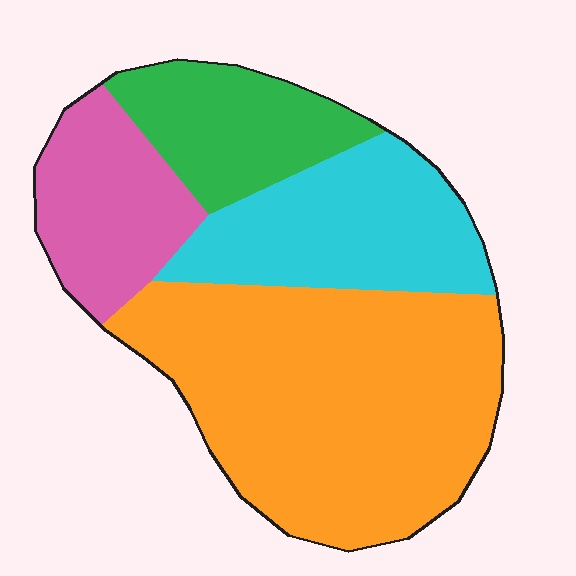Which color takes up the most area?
Orange, at roughly 50%.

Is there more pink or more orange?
Orange.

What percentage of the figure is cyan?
Cyan takes up less than a quarter of the figure.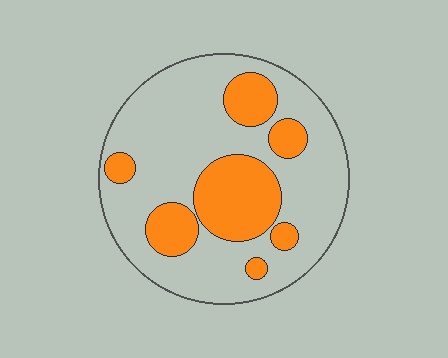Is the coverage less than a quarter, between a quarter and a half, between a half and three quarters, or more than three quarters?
Between a quarter and a half.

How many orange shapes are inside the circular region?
7.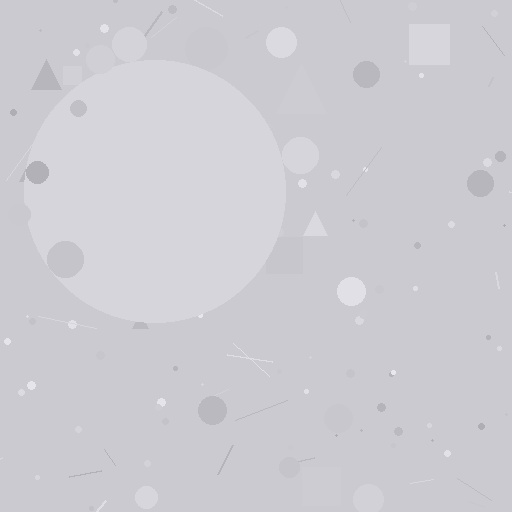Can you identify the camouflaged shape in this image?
The camouflaged shape is a circle.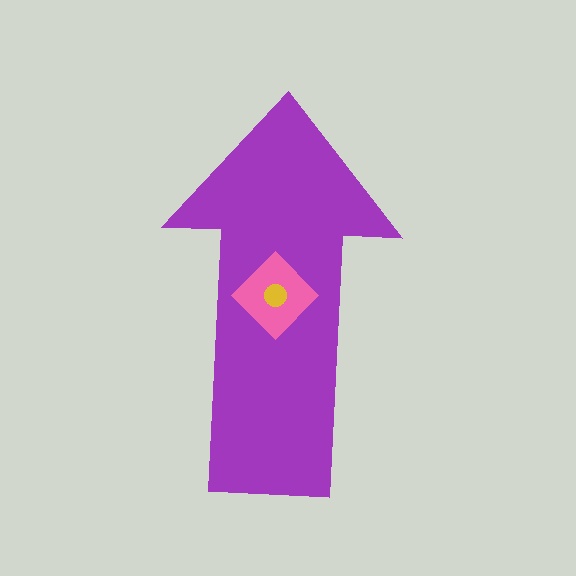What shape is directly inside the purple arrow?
The pink diamond.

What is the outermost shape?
The purple arrow.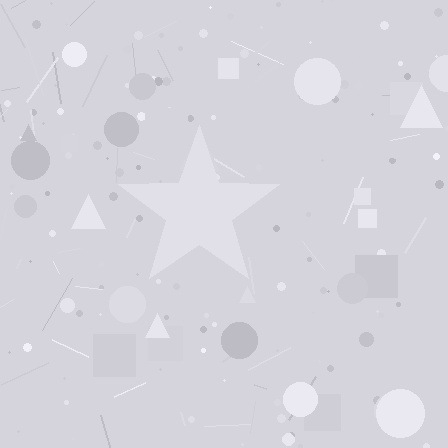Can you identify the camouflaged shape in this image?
The camouflaged shape is a star.